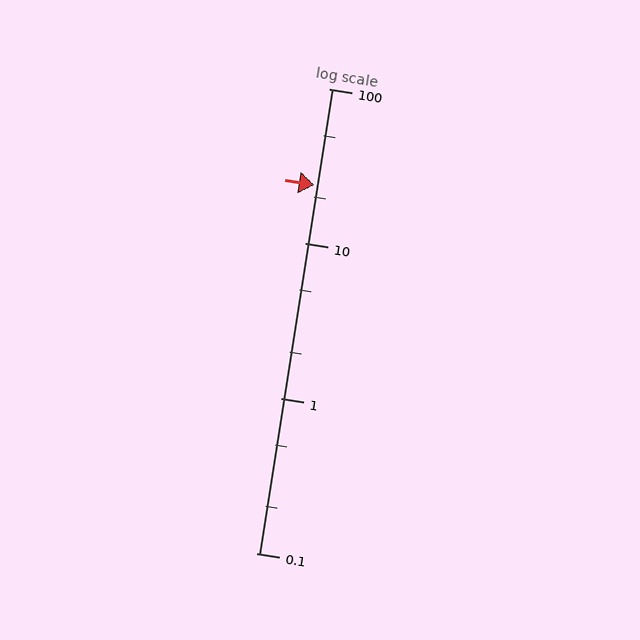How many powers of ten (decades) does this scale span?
The scale spans 3 decades, from 0.1 to 100.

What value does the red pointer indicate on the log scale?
The pointer indicates approximately 24.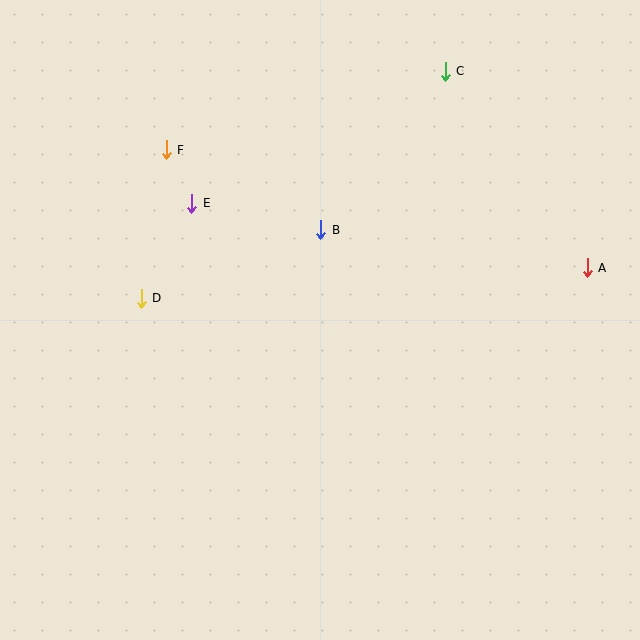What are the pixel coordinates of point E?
Point E is at (192, 203).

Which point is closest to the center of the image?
Point B at (321, 230) is closest to the center.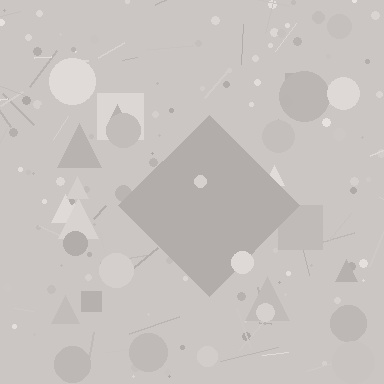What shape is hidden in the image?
A diamond is hidden in the image.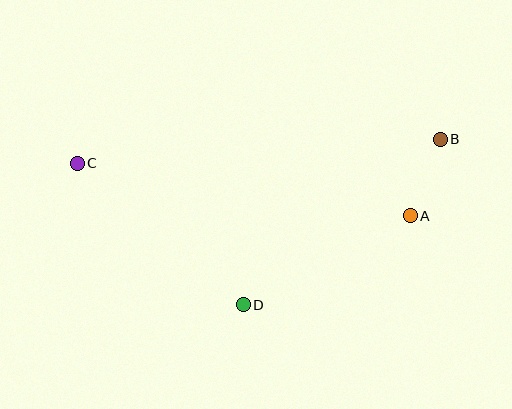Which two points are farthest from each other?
Points B and C are farthest from each other.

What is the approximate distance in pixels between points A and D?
The distance between A and D is approximately 189 pixels.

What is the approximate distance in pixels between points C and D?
The distance between C and D is approximately 218 pixels.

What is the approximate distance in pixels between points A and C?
The distance between A and C is approximately 337 pixels.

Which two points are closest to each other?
Points A and B are closest to each other.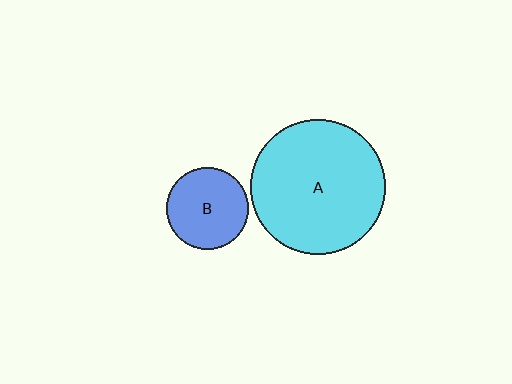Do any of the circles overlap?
No, none of the circles overlap.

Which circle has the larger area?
Circle A (cyan).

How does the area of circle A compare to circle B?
Approximately 2.7 times.